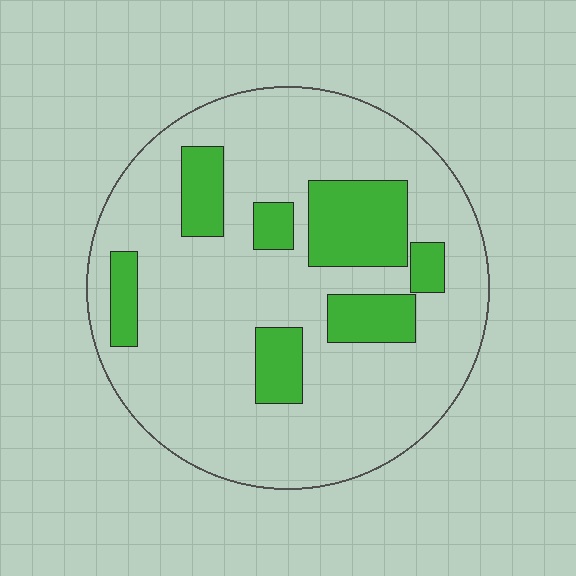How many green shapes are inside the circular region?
7.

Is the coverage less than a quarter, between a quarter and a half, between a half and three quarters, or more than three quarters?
Less than a quarter.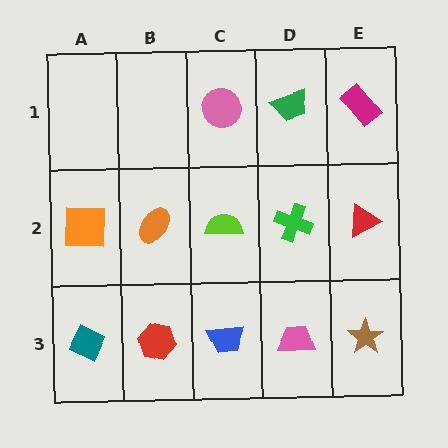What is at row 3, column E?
A brown star.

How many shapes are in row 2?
5 shapes.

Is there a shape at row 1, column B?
No, that cell is empty.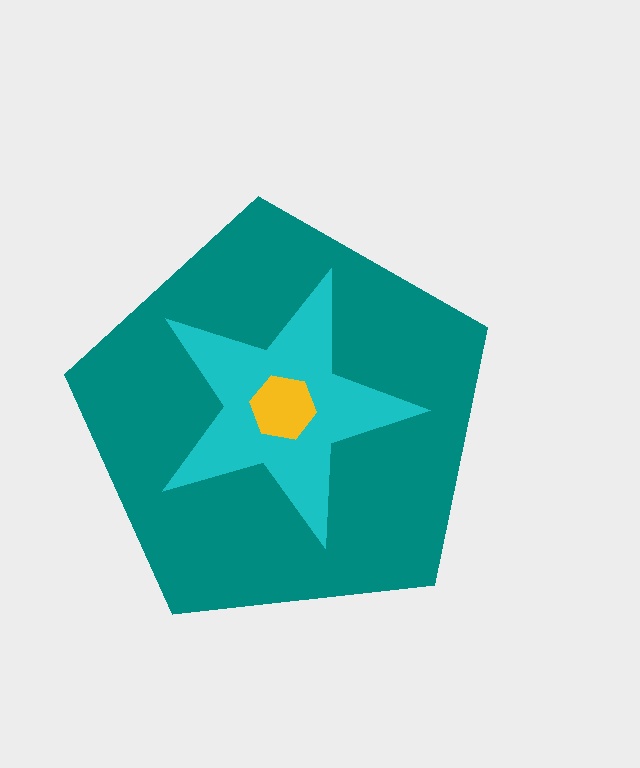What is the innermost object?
The yellow hexagon.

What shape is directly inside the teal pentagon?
The cyan star.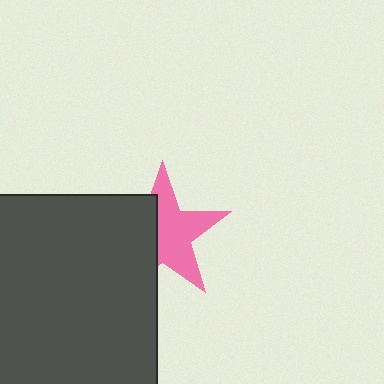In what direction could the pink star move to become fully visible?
The pink star could move right. That would shift it out from behind the dark gray square entirely.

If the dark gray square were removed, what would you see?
You would see the complete pink star.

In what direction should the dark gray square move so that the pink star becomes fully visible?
The dark gray square should move left. That is the shortest direction to clear the overlap and leave the pink star fully visible.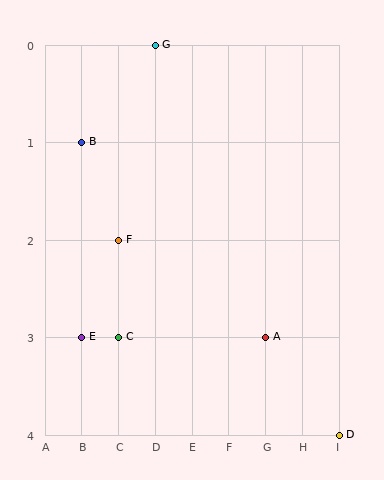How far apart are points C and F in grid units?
Points C and F are 1 row apart.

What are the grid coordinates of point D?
Point D is at grid coordinates (I, 4).